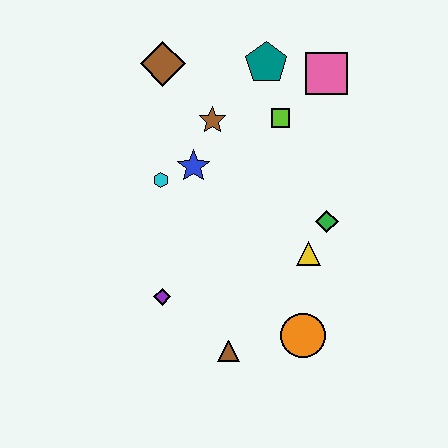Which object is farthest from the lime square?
The brown triangle is farthest from the lime square.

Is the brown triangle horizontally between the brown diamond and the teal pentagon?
Yes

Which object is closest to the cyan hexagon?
The blue star is closest to the cyan hexagon.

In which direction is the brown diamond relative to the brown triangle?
The brown diamond is above the brown triangle.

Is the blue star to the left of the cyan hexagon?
No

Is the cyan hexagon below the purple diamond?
No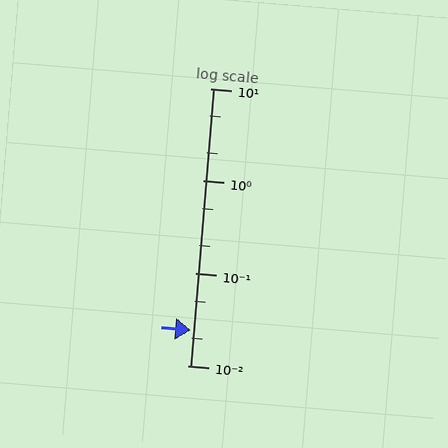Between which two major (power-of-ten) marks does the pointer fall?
The pointer is between 0.01 and 0.1.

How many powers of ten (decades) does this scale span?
The scale spans 3 decades, from 0.01 to 10.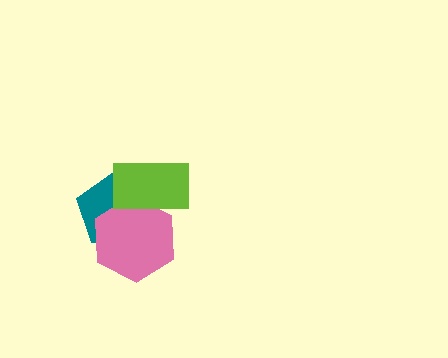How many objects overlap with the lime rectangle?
2 objects overlap with the lime rectangle.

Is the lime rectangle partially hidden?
No, no other shape covers it.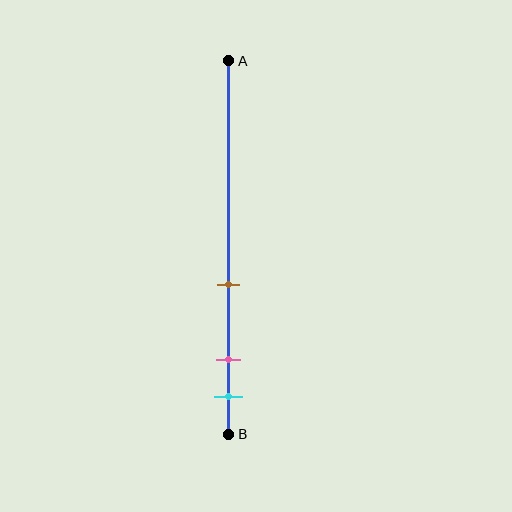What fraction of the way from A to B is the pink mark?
The pink mark is approximately 80% (0.8) of the way from A to B.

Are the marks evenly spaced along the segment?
No, the marks are not evenly spaced.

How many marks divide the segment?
There are 3 marks dividing the segment.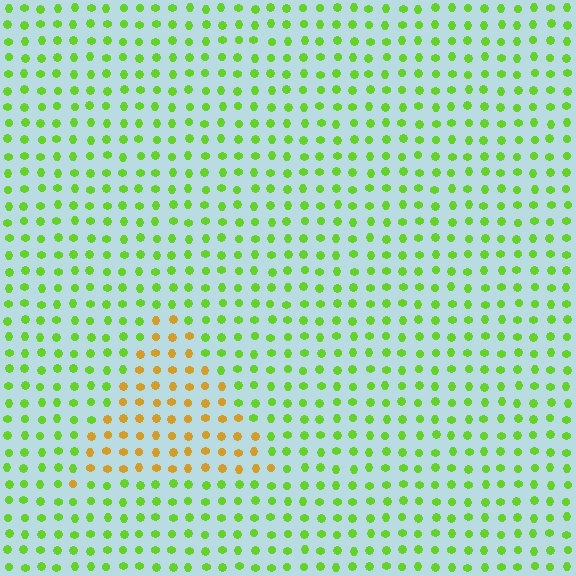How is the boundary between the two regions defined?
The boundary is defined purely by a slight shift in hue (about 58 degrees). Spacing, size, and orientation are identical on both sides.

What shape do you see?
I see a triangle.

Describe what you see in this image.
The image is filled with small lime elements in a uniform arrangement. A triangle-shaped region is visible where the elements are tinted to a slightly different hue, forming a subtle color boundary.